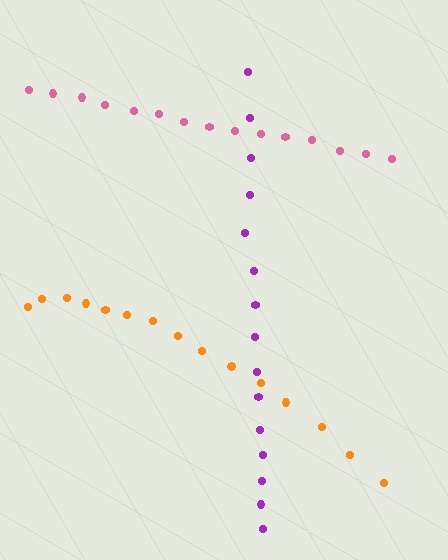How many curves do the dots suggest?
There are 3 distinct paths.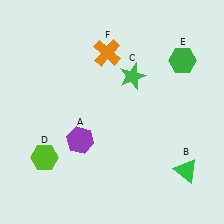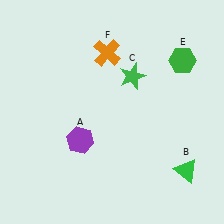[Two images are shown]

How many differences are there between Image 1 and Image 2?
There is 1 difference between the two images.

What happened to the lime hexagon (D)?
The lime hexagon (D) was removed in Image 2. It was in the bottom-left area of Image 1.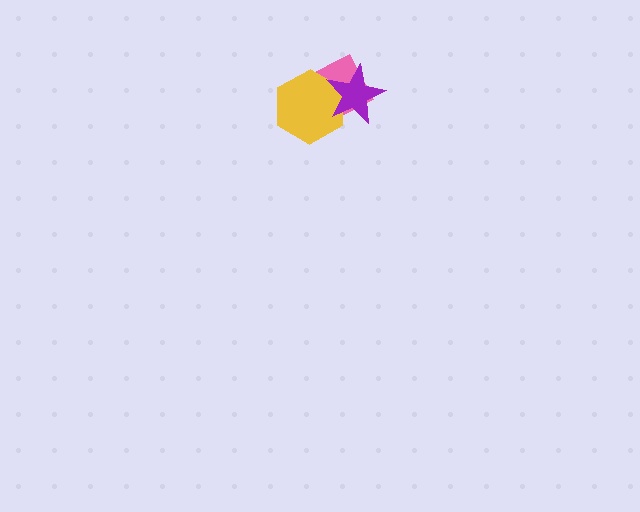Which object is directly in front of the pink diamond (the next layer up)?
The yellow hexagon is directly in front of the pink diamond.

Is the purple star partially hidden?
No, no other shape covers it.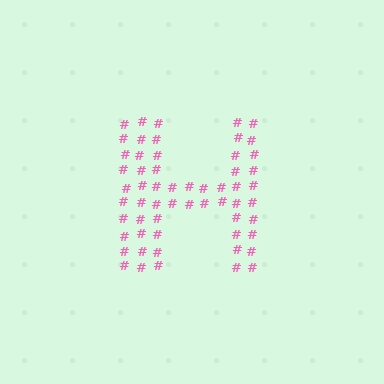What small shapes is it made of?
It is made of small hash symbols.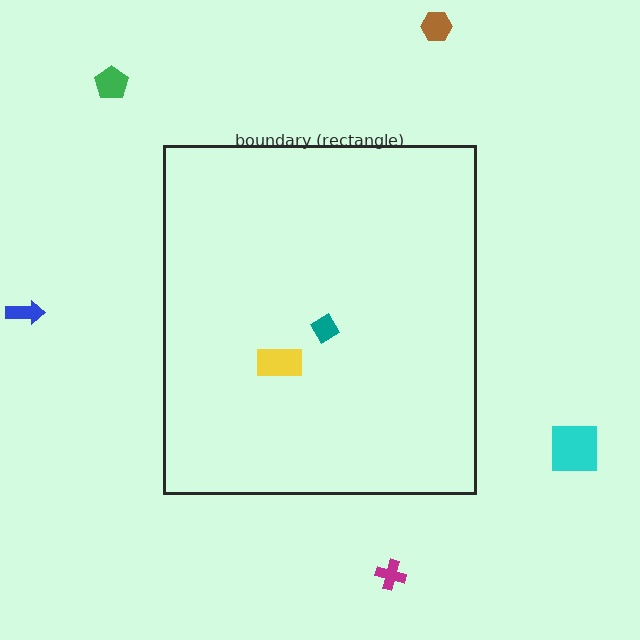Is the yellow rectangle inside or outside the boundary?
Inside.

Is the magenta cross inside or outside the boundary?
Outside.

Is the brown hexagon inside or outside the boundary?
Outside.